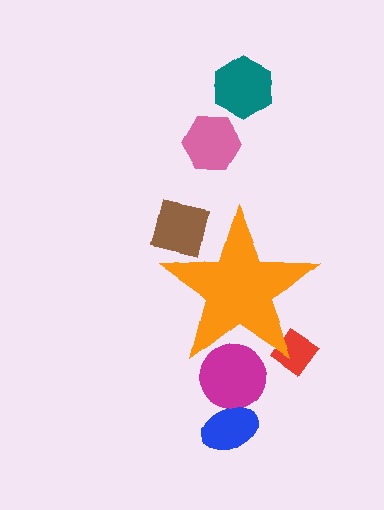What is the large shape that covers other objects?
An orange star.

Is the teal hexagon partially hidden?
No, the teal hexagon is fully visible.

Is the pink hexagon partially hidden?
No, the pink hexagon is fully visible.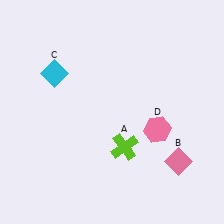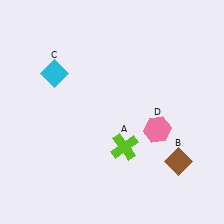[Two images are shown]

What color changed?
The diamond (B) changed from pink in Image 1 to brown in Image 2.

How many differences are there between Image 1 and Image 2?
There is 1 difference between the two images.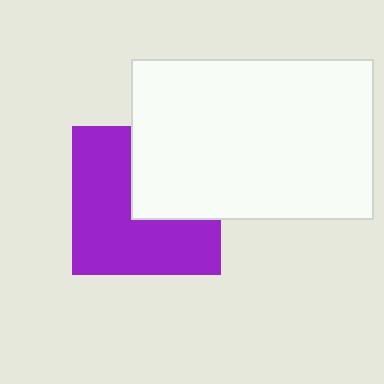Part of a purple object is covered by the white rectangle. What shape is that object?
It is a square.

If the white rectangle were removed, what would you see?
You would see the complete purple square.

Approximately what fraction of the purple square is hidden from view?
Roughly 38% of the purple square is hidden behind the white rectangle.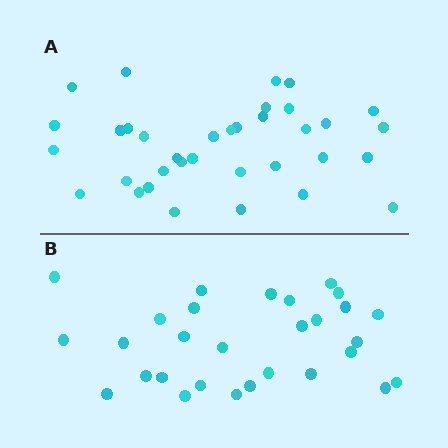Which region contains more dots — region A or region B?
Region A (the top region) has more dots.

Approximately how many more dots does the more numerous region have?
Region A has about 6 more dots than region B.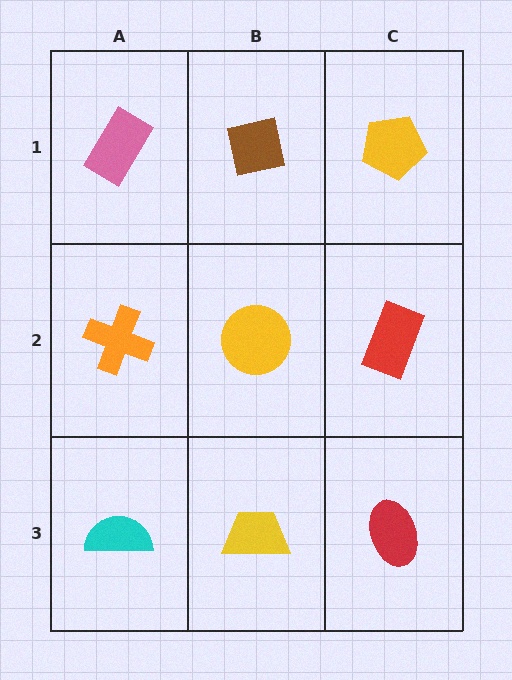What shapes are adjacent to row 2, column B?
A brown square (row 1, column B), a yellow trapezoid (row 3, column B), an orange cross (row 2, column A), a red rectangle (row 2, column C).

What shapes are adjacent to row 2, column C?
A yellow pentagon (row 1, column C), a red ellipse (row 3, column C), a yellow circle (row 2, column B).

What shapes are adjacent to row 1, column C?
A red rectangle (row 2, column C), a brown square (row 1, column B).